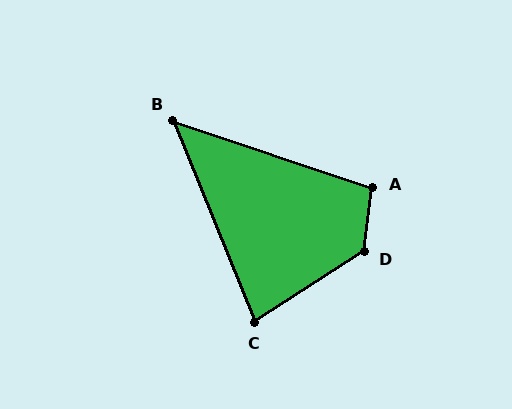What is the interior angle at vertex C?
Approximately 79 degrees (acute).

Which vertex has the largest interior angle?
D, at approximately 131 degrees.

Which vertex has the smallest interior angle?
B, at approximately 49 degrees.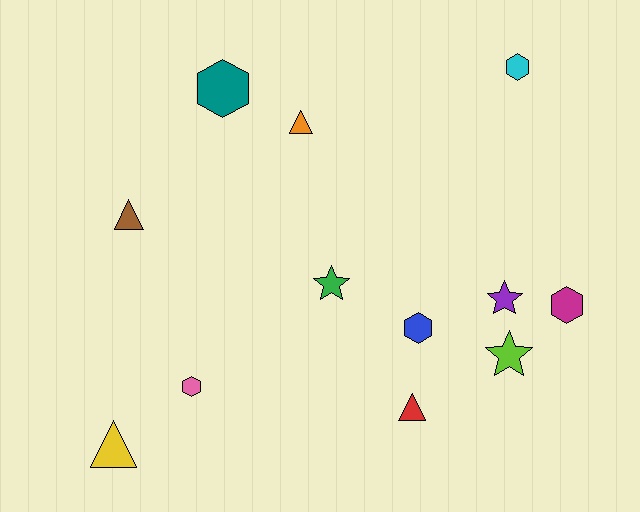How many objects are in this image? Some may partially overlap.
There are 12 objects.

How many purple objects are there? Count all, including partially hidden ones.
There is 1 purple object.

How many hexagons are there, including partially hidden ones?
There are 5 hexagons.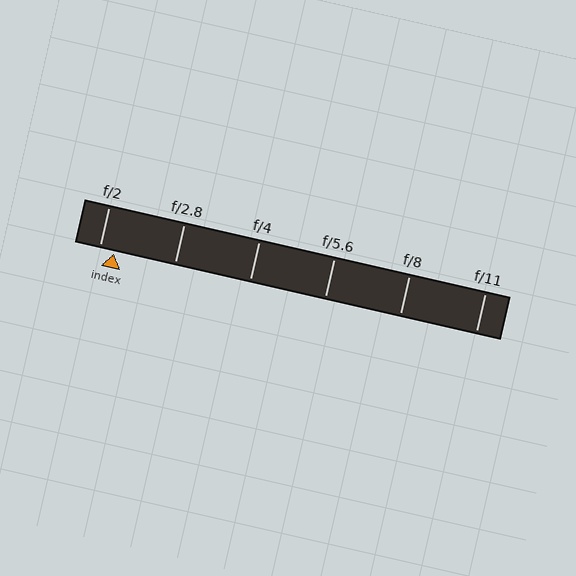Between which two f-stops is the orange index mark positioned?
The index mark is between f/2 and f/2.8.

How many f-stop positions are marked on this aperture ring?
There are 6 f-stop positions marked.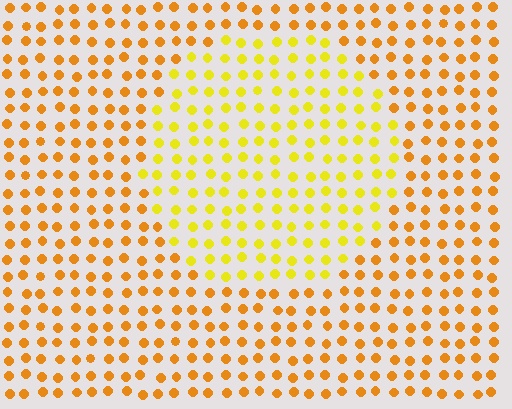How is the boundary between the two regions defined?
The boundary is defined purely by a slight shift in hue (about 27 degrees). Spacing, size, and orientation are identical on both sides.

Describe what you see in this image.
The image is filled with small orange elements in a uniform arrangement. A circle-shaped region is visible where the elements are tinted to a slightly different hue, forming a subtle color boundary.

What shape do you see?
I see a circle.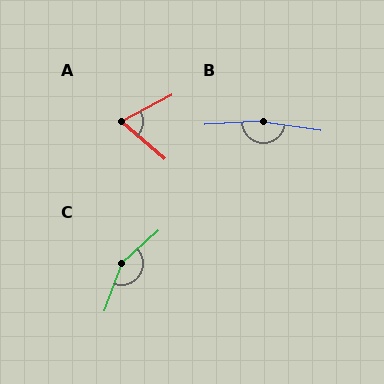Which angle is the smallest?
A, at approximately 68 degrees.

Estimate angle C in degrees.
Approximately 153 degrees.